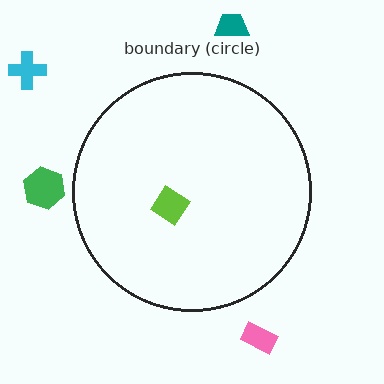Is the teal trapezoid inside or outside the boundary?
Outside.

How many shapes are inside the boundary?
1 inside, 4 outside.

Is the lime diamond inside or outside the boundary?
Inside.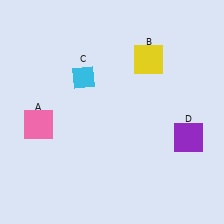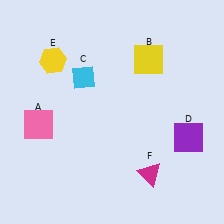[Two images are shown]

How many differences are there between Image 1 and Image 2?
There are 2 differences between the two images.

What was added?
A yellow hexagon (E), a magenta triangle (F) were added in Image 2.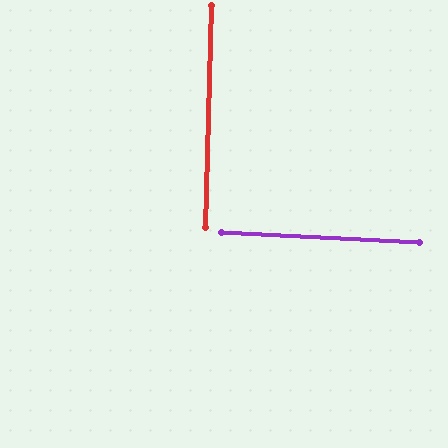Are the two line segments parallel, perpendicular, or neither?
Perpendicular — they meet at approximately 89°.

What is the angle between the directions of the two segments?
Approximately 89 degrees.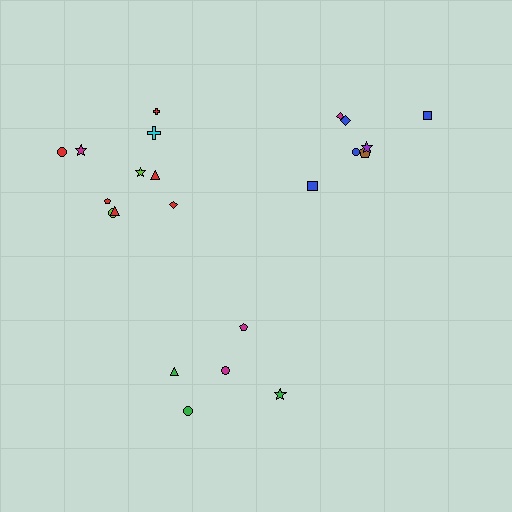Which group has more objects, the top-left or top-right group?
The top-left group.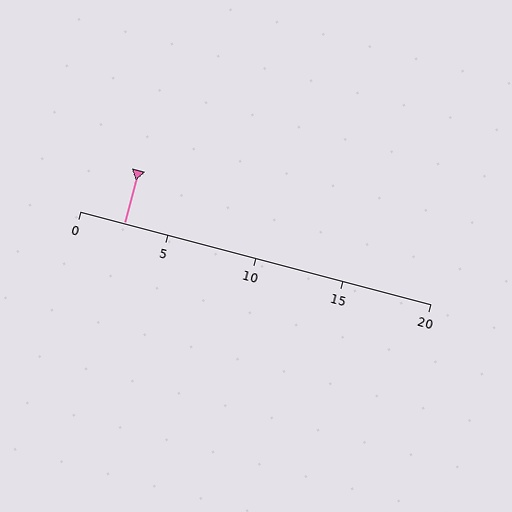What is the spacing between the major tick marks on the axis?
The major ticks are spaced 5 apart.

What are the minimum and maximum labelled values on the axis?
The axis runs from 0 to 20.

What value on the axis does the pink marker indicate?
The marker indicates approximately 2.5.